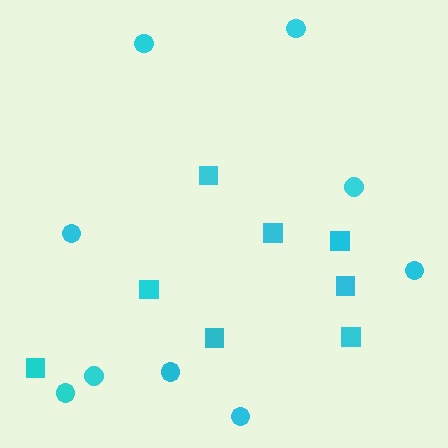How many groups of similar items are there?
There are 2 groups: one group of circles (9) and one group of squares (8).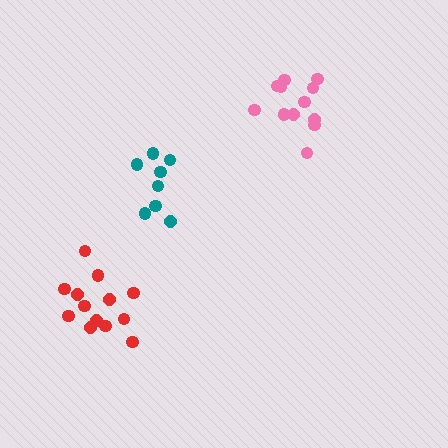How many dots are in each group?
Group 1: 12 dots, Group 2: 8 dots, Group 3: 13 dots (33 total).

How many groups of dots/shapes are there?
There are 3 groups.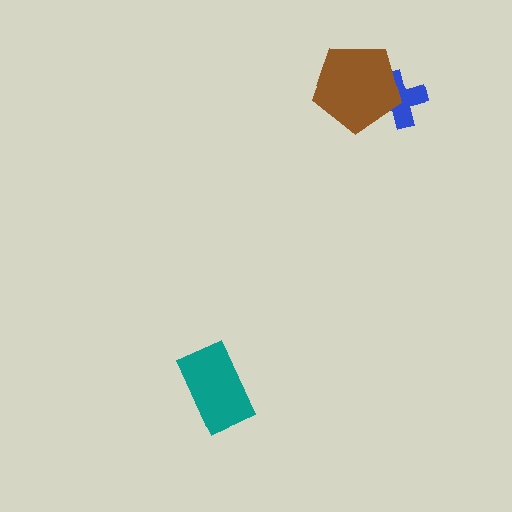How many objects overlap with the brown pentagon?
1 object overlaps with the brown pentagon.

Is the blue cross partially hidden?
Yes, it is partially covered by another shape.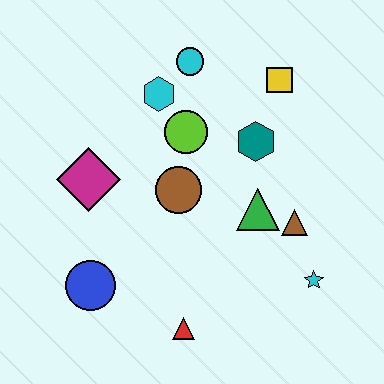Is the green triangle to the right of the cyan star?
No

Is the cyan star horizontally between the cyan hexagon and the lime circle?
No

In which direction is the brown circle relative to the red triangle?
The brown circle is above the red triangle.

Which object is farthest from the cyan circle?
The red triangle is farthest from the cyan circle.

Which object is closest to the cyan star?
The brown triangle is closest to the cyan star.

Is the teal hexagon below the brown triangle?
No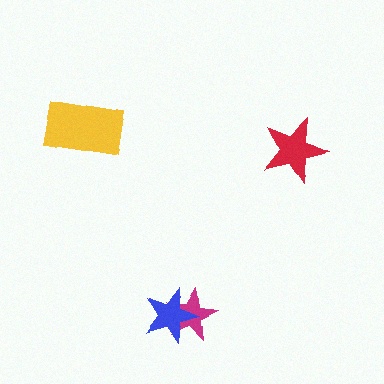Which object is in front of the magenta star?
The blue star is in front of the magenta star.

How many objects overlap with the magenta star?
1 object overlaps with the magenta star.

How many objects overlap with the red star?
0 objects overlap with the red star.